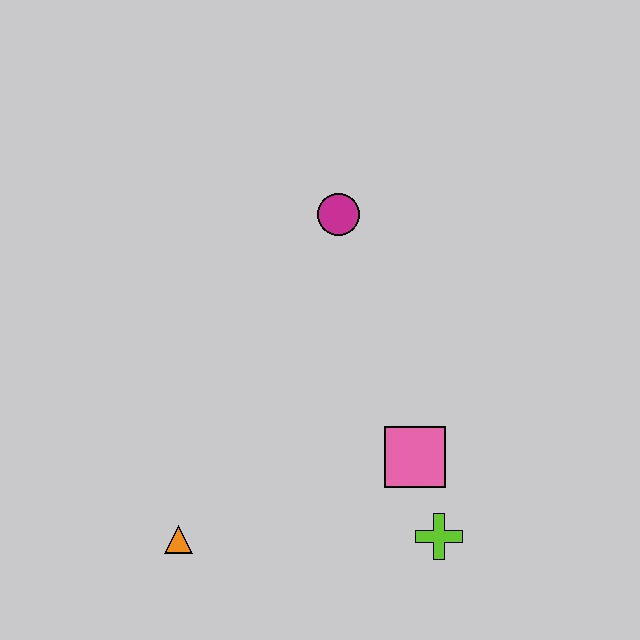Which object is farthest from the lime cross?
The magenta circle is farthest from the lime cross.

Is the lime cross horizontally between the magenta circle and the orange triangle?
No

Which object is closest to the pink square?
The lime cross is closest to the pink square.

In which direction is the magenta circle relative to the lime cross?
The magenta circle is above the lime cross.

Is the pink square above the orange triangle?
Yes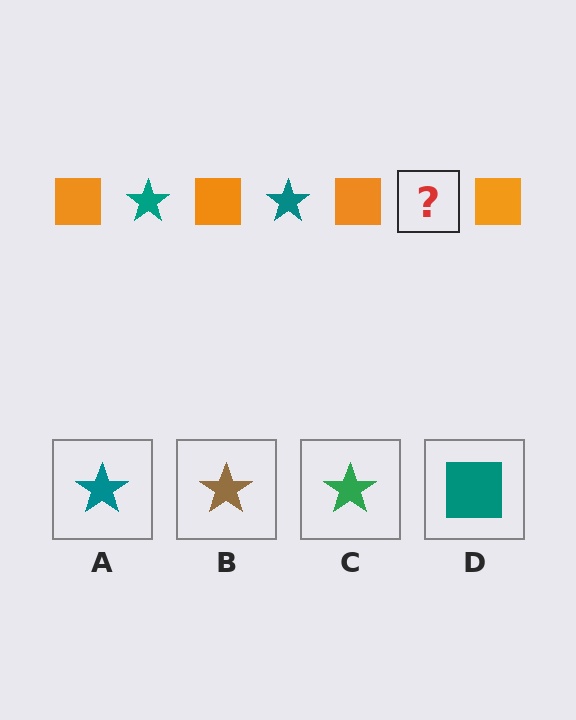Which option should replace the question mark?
Option A.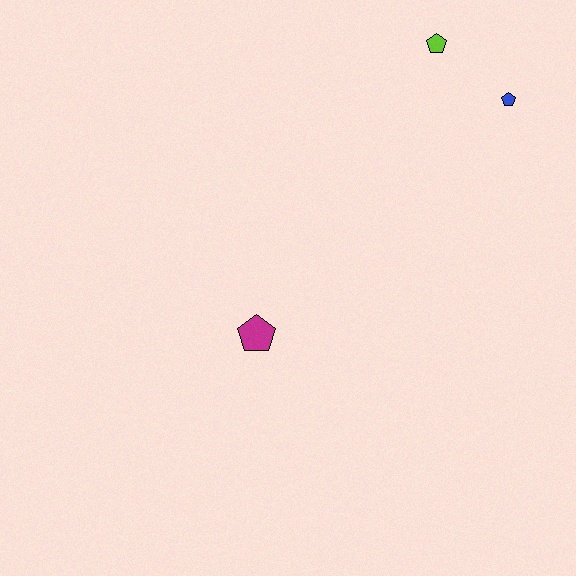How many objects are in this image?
There are 3 objects.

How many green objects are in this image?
There are no green objects.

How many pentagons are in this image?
There are 3 pentagons.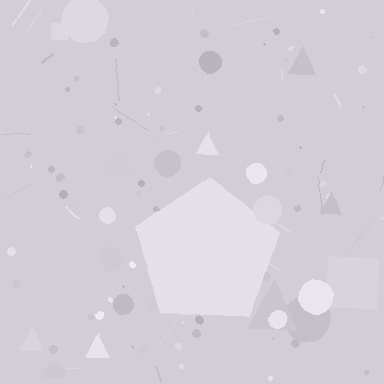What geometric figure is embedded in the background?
A pentagon is embedded in the background.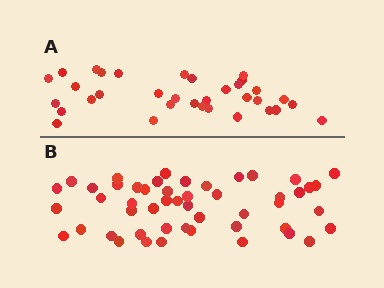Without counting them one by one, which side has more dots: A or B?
Region B (the bottom region) has more dots.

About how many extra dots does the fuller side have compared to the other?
Region B has approximately 15 more dots than region A.